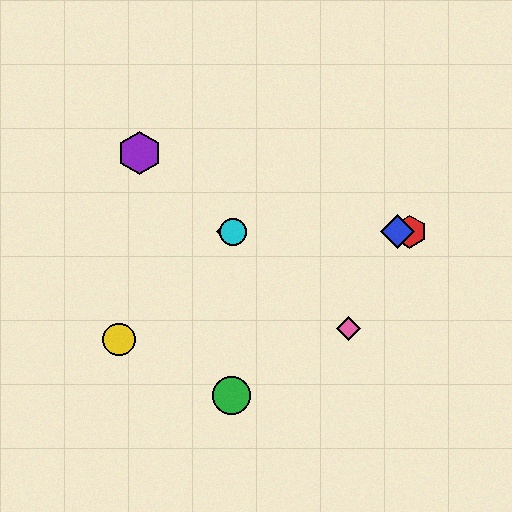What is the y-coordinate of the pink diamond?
The pink diamond is at y≈329.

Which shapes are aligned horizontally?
The red hexagon, the blue diamond, the orange diamond, the cyan circle are aligned horizontally.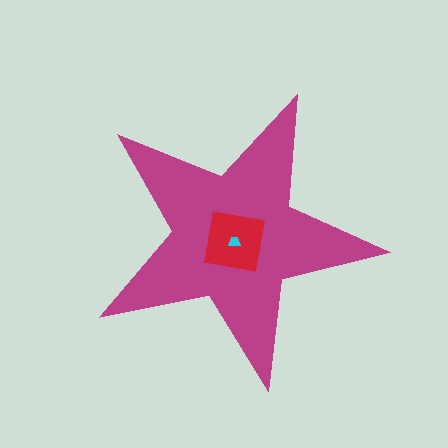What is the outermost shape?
The magenta star.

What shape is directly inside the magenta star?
The red square.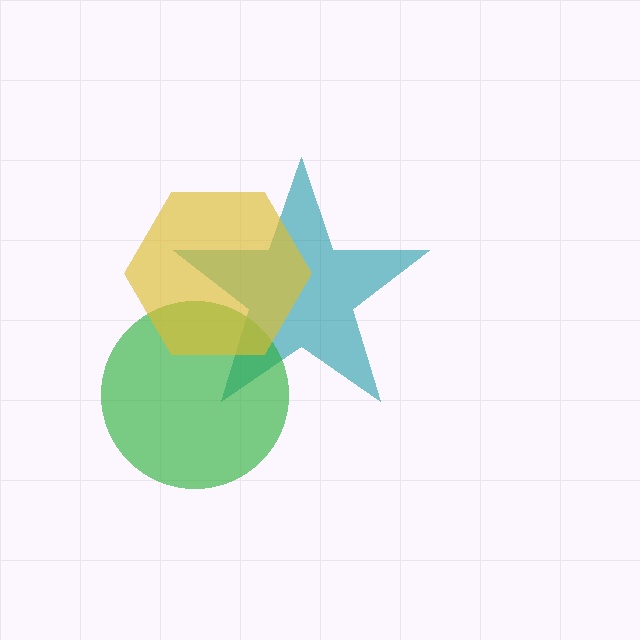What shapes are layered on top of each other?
The layered shapes are: a teal star, a green circle, a yellow hexagon.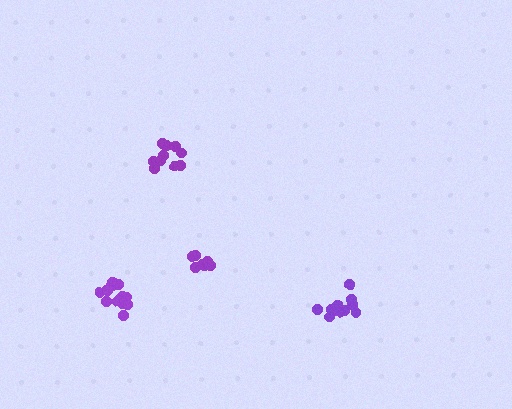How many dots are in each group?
Group 1: 8 dots, Group 2: 12 dots, Group 3: 12 dots, Group 4: 12 dots (44 total).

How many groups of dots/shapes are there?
There are 4 groups.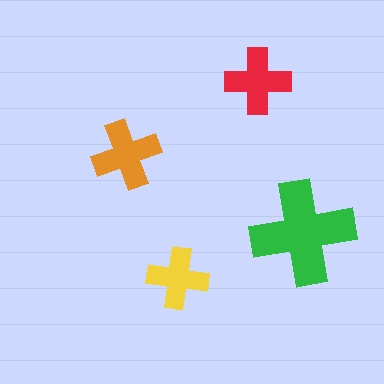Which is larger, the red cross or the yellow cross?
The red one.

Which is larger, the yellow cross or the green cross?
The green one.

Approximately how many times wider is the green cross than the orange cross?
About 1.5 times wider.